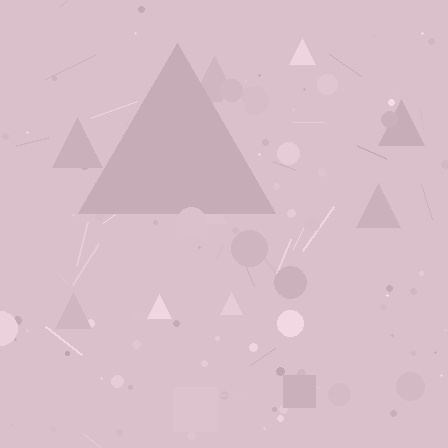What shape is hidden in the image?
A triangle is hidden in the image.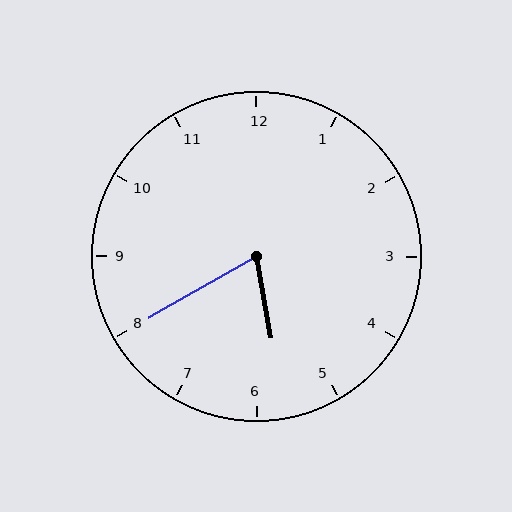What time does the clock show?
5:40.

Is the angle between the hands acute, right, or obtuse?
It is acute.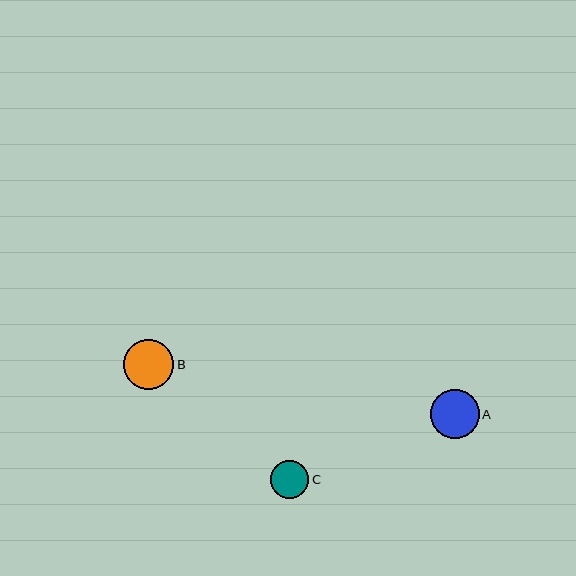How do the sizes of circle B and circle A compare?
Circle B and circle A are approximately the same size.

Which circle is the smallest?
Circle C is the smallest with a size of approximately 39 pixels.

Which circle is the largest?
Circle B is the largest with a size of approximately 50 pixels.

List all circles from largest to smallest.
From largest to smallest: B, A, C.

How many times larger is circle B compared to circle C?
Circle B is approximately 1.3 times the size of circle C.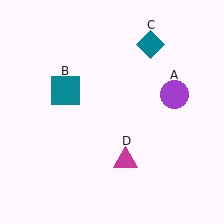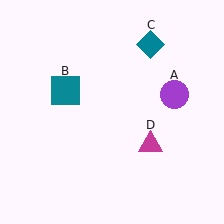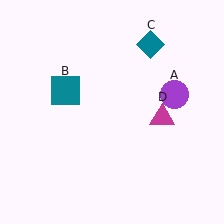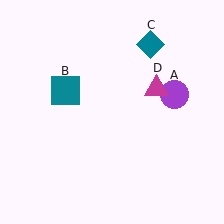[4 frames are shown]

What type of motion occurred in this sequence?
The magenta triangle (object D) rotated counterclockwise around the center of the scene.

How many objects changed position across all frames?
1 object changed position: magenta triangle (object D).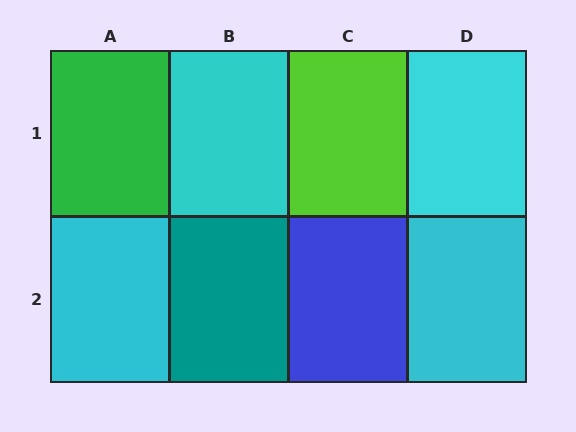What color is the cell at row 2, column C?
Blue.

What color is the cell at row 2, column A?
Cyan.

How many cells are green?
1 cell is green.